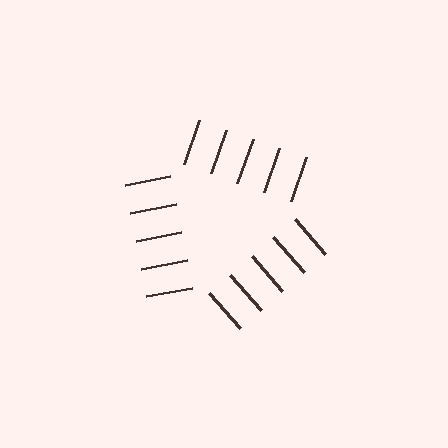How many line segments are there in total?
15 — 5 along each of the 3 edges.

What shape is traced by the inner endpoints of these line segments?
An illusory triangle — the line segments terminate on its edges but no continuous stroke is drawn.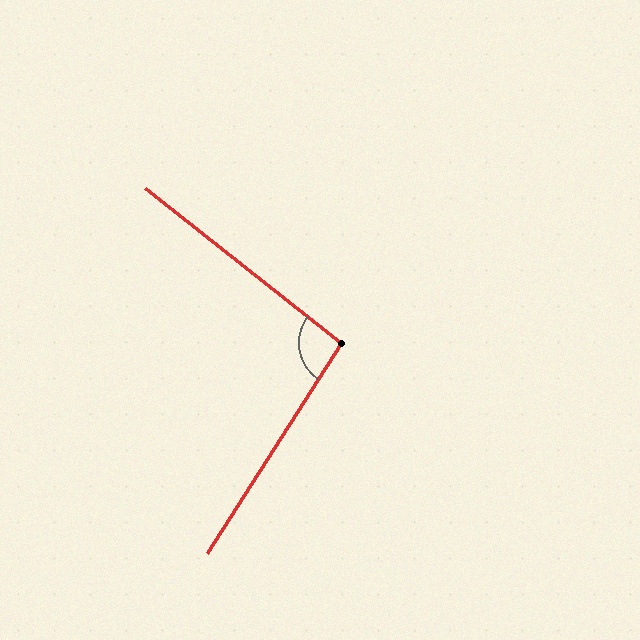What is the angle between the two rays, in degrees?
Approximately 96 degrees.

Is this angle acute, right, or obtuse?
It is obtuse.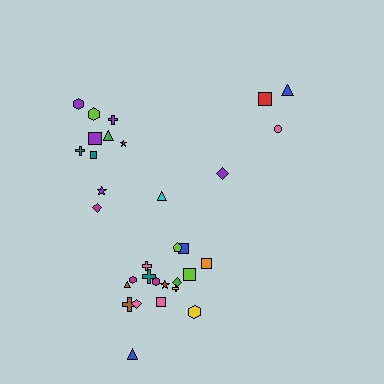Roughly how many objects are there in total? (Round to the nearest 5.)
Roughly 30 objects in total.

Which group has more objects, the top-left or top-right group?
The top-left group.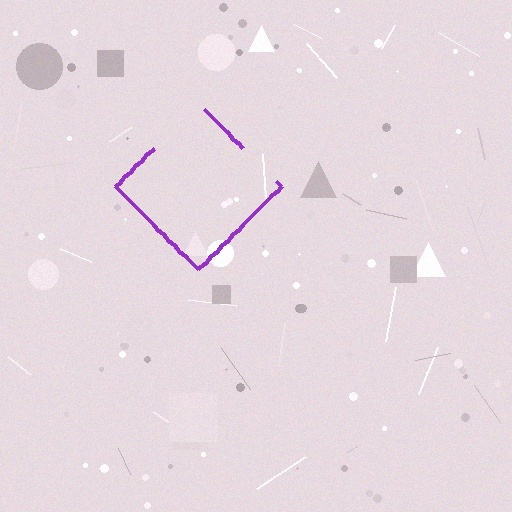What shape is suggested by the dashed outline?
The dashed outline suggests a diamond.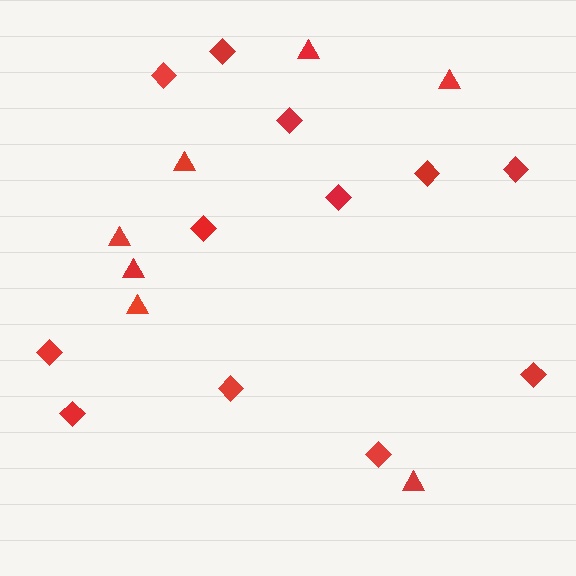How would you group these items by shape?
There are 2 groups: one group of diamonds (12) and one group of triangles (7).